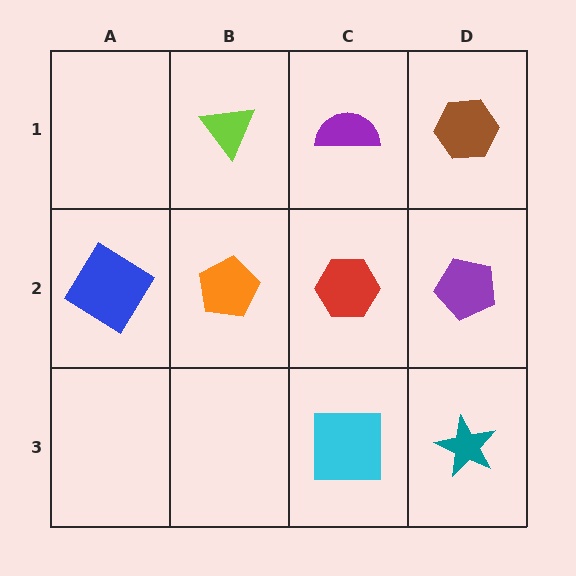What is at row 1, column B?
A lime triangle.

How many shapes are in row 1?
3 shapes.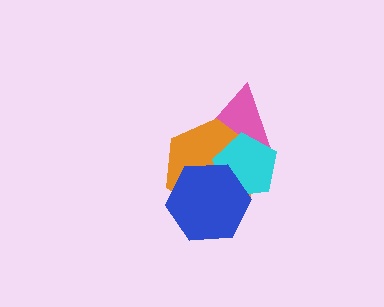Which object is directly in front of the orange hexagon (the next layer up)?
The cyan pentagon is directly in front of the orange hexagon.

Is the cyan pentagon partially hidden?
Yes, it is partially covered by another shape.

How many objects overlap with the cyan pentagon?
3 objects overlap with the cyan pentagon.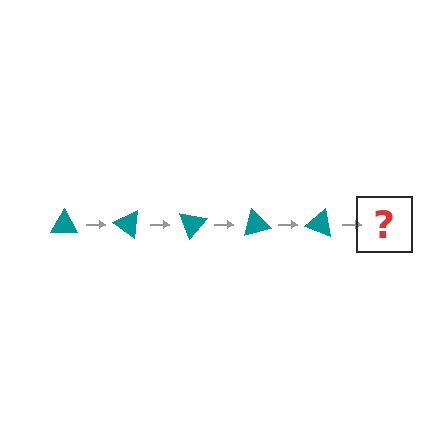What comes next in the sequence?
The next element should be a teal triangle rotated 175 degrees.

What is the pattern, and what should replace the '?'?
The pattern is that the triangle rotates 35 degrees each step. The '?' should be a teal triangle rotated 175 degrees.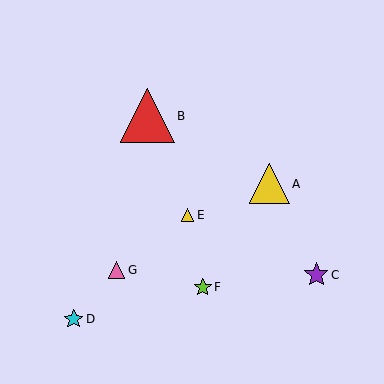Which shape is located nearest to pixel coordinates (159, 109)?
The red triangle (labeled B) at (148, 116) is nearest to that location.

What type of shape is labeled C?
Shape C is a purple star.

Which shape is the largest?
The red triangle (labeled B) is the largest.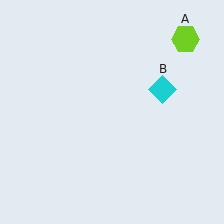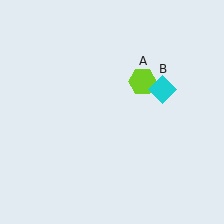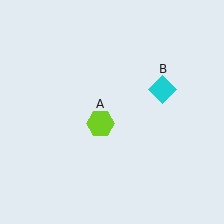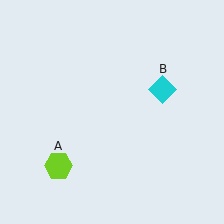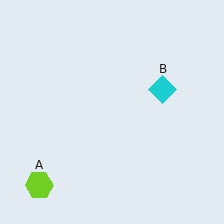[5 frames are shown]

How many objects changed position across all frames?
1 object changed position: lime hexagon (object A).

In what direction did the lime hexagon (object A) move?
The lime hexagon (object A) moved down and to the left.